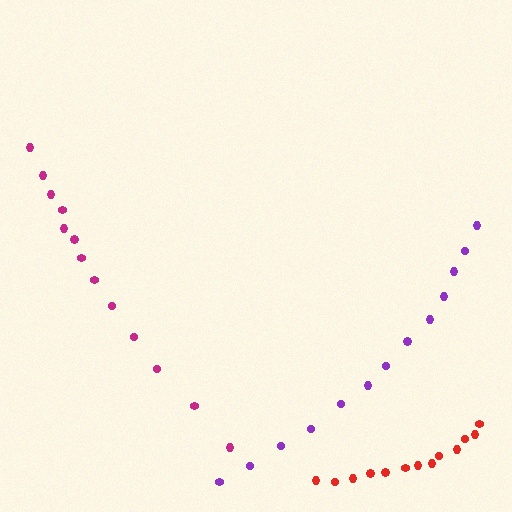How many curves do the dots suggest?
There are 3 distinct paths.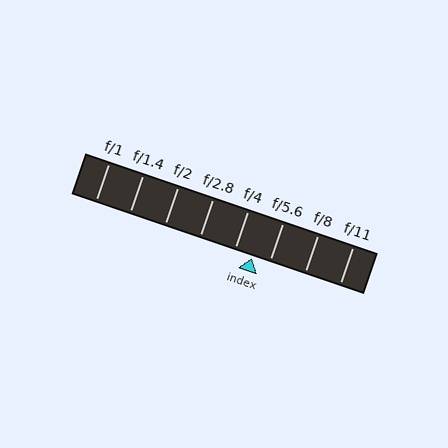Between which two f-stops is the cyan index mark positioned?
The index mark is between f/4 and f/5.6.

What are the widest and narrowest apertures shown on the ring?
The widest aperture shown is f/1 and the narrowest is f/11.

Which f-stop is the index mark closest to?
The index mark is closest to f/5.6.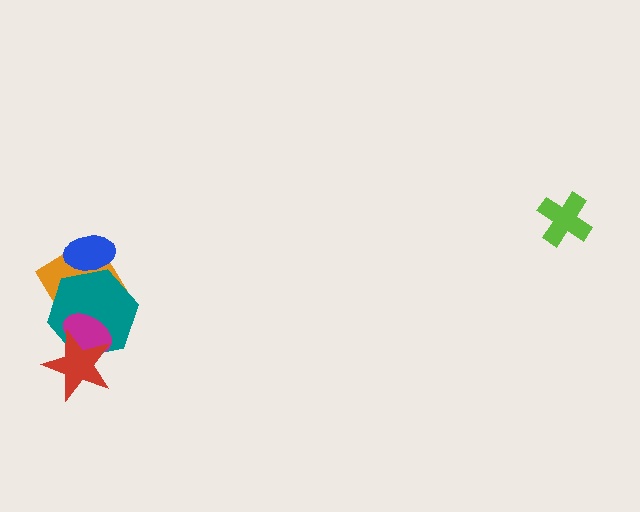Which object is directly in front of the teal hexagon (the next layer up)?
The magenta ellipse is directly in front of the teal hexagon.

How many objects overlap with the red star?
2 objects overlap with the red star.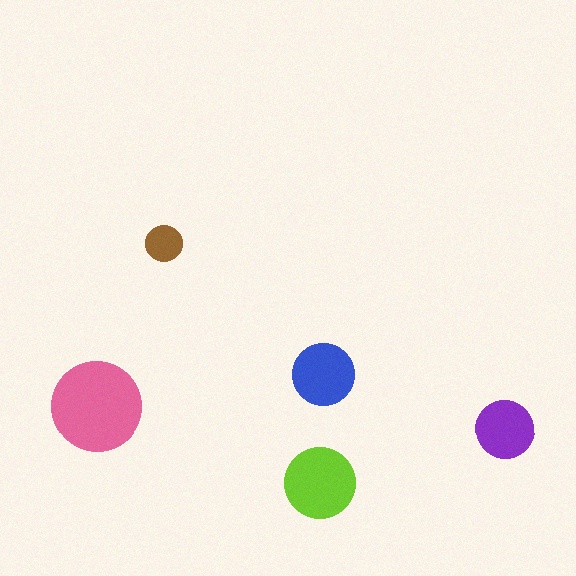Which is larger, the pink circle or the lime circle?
The pink one.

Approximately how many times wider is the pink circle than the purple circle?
About 1.5 times wider.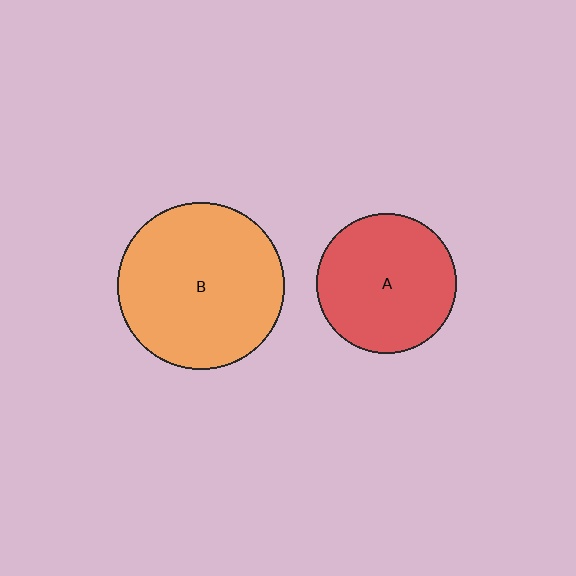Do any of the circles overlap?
No, none of the circles overlap.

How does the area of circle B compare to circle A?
Approximately 1.4 times.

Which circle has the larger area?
Circle B (orange).